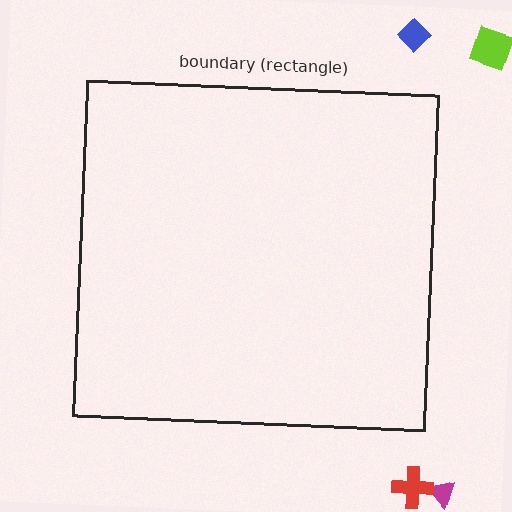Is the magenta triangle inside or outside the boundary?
Outside.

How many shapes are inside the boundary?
0 inside, 4 outside.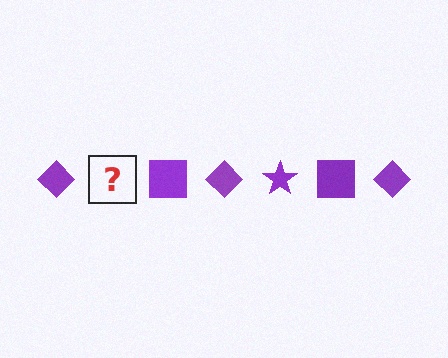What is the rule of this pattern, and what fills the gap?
The rule is that the pattern cycles through diamond, star, square shapes in purple. The gap should be filled with a purple star.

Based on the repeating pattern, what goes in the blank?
The blank should be a purple star.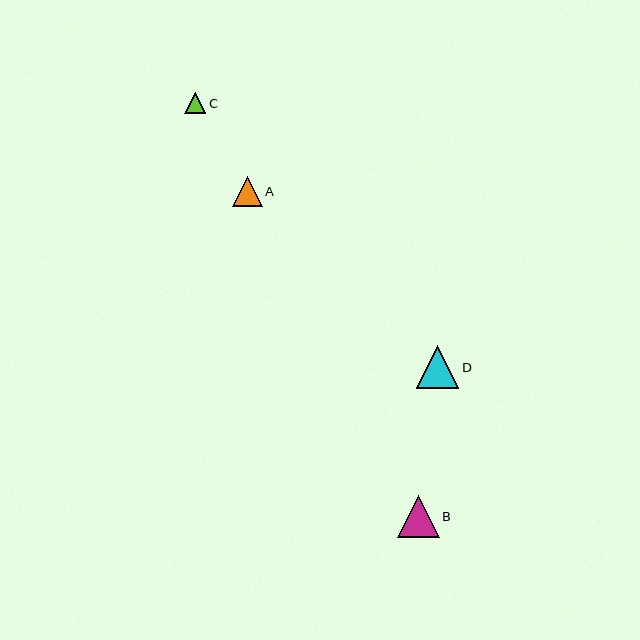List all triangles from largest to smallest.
From largest to smallest: D, B, A, C.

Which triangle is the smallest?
Triangle C is the smallest with a size of approximately 21 pixels.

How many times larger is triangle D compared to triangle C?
Triangle D is approximately 2.0 times the size of triangle C.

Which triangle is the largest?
Triangle D is the largest with a size of approximately 43 pixels.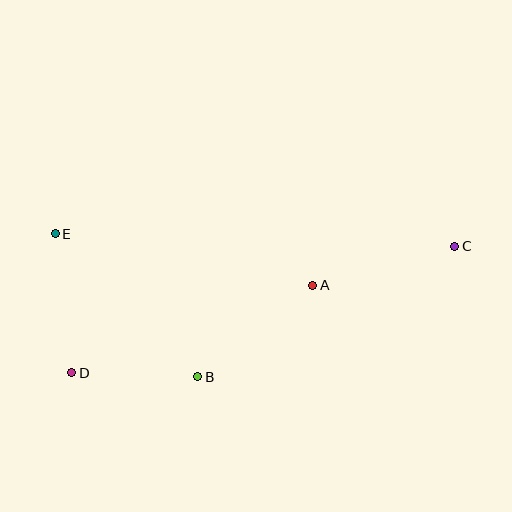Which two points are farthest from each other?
Points C and D are farthest from each other.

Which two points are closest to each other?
Points B and D are closest to each other.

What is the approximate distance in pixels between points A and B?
The distance between A and B is approximately 147 pixels.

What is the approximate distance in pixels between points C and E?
The distance between C and E is approximately 400 pixels.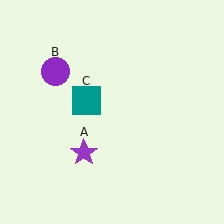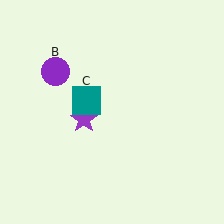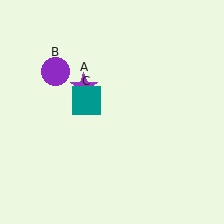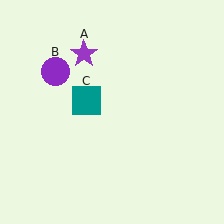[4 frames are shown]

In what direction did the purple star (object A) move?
The purple star (object A) moved up.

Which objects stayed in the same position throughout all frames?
Purple circle (object B) and teal square (object C) remained stationary.